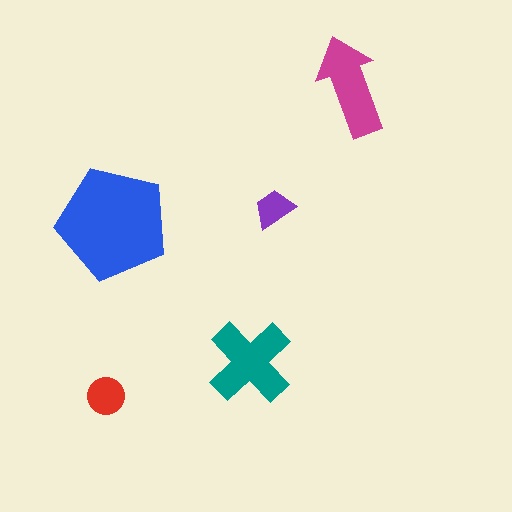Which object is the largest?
The blue pentagon.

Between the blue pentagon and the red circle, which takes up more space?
The blue pentagon.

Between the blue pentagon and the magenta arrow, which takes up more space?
The blue pentagon.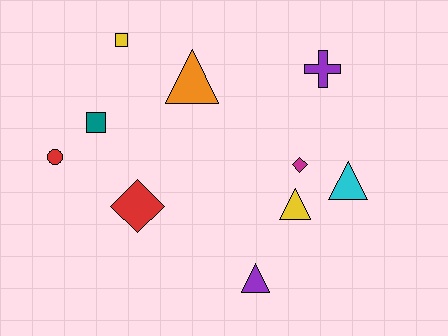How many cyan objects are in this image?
There is 1 cyan object.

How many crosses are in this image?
There is 1 cross.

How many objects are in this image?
There are 10 objects.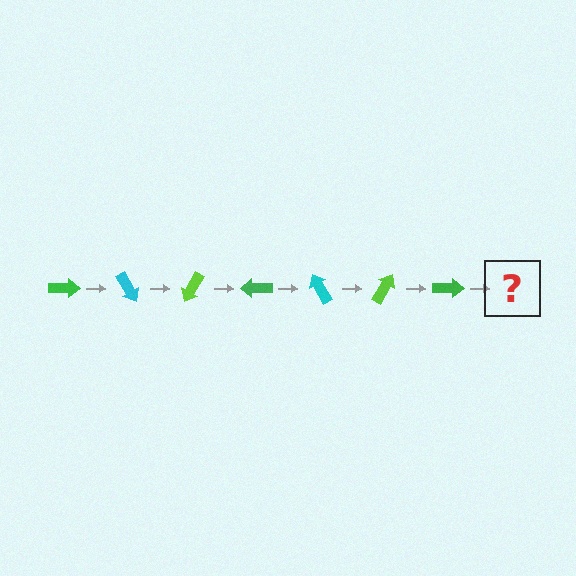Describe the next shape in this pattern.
It should be a cyan arrow, rotated 420 degrees from the start.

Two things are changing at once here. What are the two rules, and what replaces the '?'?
The two rules are that it rotates 60 degrees each step and the color cycles through green, cyan, and lime. The '?' should be a cyan arrow, rotated 420 degrees from the start.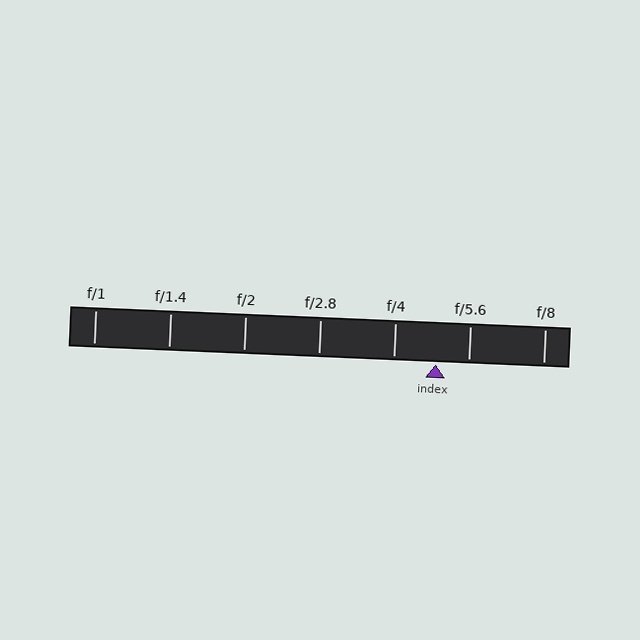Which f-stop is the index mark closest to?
The index mark is closest to f/5.6.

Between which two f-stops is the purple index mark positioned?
The index mark is between f/4 and f/5.6.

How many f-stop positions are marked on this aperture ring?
There are 7 f-stop positions marked.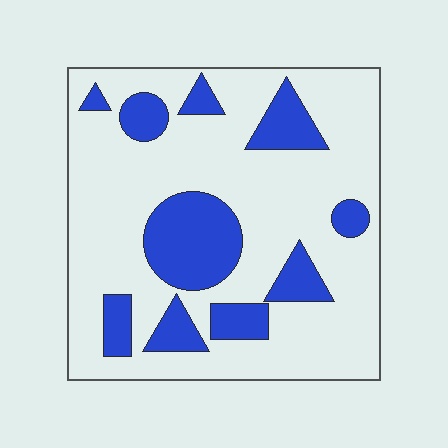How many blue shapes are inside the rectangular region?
10.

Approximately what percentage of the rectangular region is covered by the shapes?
Approximately 25%.